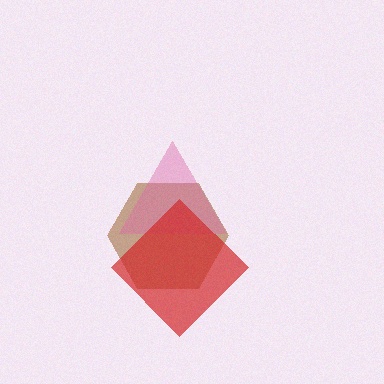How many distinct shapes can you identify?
There are 3 distinct shapes: a brown hexagon, a pink triangle, a red diamond.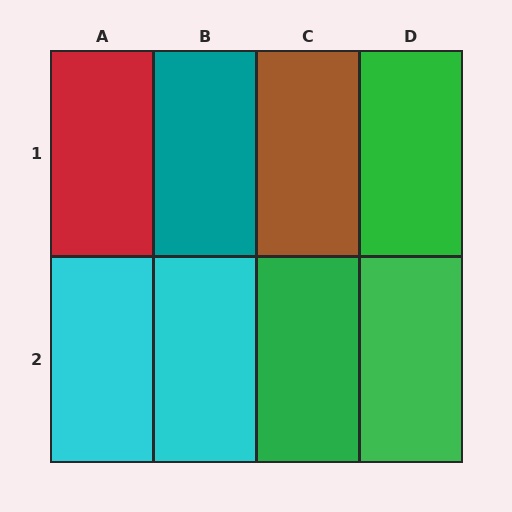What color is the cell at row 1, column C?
Brown.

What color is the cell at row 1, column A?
Red.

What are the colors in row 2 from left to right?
Cyan, cyan, green, green.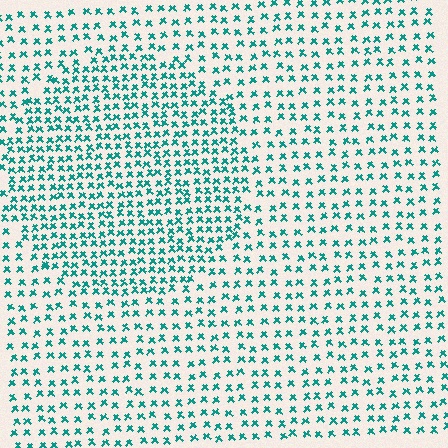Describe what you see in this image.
The image contains small teal elements arranged at two different densities. A circle-shaped region is visible where the elements are more densely packed than the surrounding area.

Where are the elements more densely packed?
The elements are more densely packed inside the circle boundary.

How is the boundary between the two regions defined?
The boundary is defined by a change in element density (approximately 1.7x ratio). All elements are the same color, size, and shape.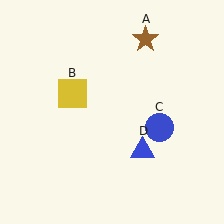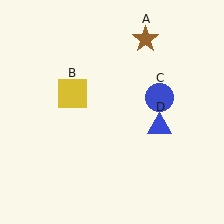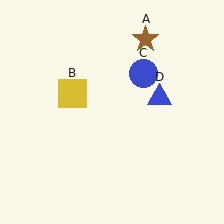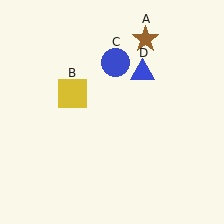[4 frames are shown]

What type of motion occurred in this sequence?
The blue circle (object C), blue triangle (object D) rotated counterclockwise around the center of the scene.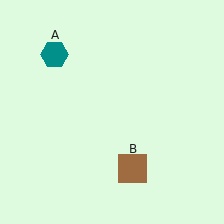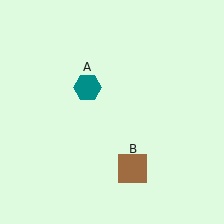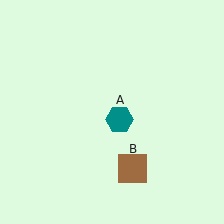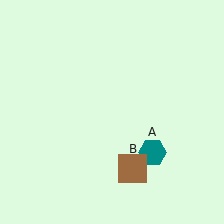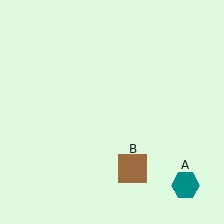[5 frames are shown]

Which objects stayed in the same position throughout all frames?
Brown square (object B) remained stationary.